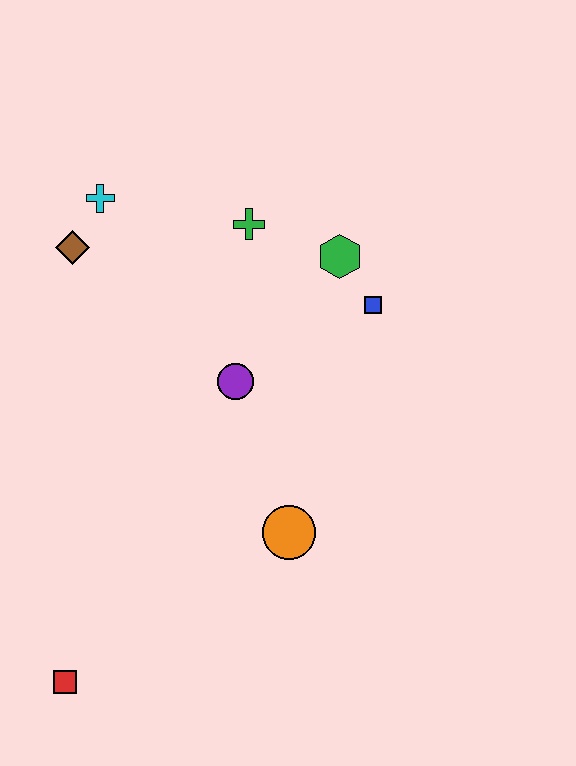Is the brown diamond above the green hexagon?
Yes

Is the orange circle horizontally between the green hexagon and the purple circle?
Yes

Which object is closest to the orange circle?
The purple circle is closest to the orange circle.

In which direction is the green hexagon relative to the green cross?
The green hexagon is to the right of the green cross.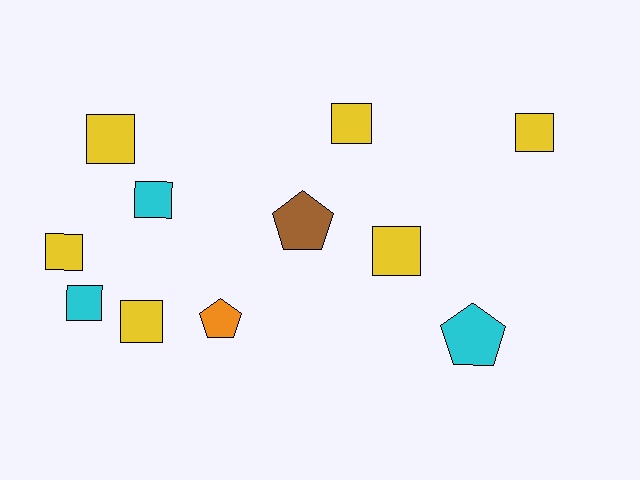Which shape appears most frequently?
Square, with 8 objects.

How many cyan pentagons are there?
There is 1 cyan pentagon.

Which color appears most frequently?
Yellow, with 6 objects.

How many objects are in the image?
There are 11 objects.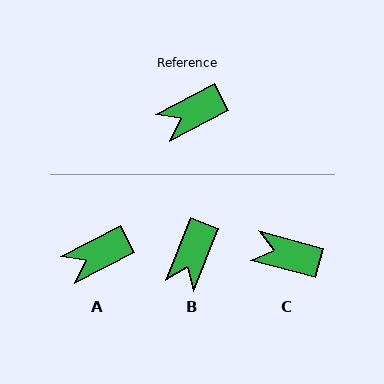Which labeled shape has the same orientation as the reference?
A.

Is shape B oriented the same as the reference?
No, it is off by about 41 degrees.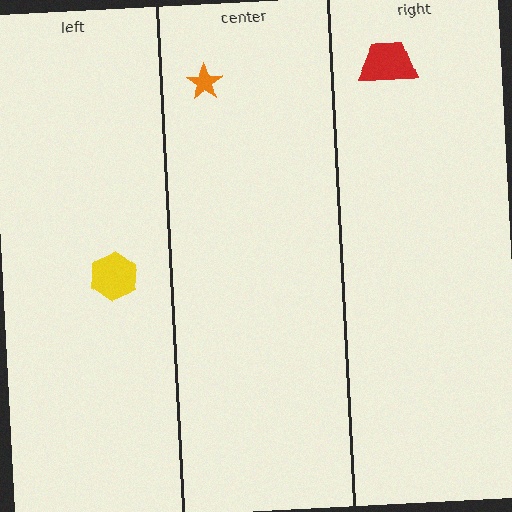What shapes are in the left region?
The yellow hexagon.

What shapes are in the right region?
The red trapezoid.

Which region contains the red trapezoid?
The right region.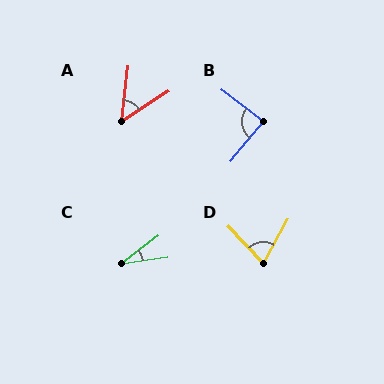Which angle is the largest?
B, at approximately 87 degrees.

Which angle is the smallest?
C, at approximately 29 degrees.